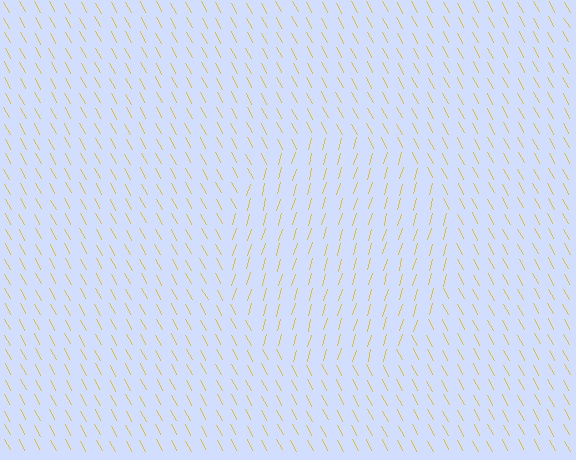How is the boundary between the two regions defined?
The boundary is defined purely by a change in line orientation (approximately 45 degrees difference). All lines are the same color and thickness.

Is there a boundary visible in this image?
Yes, there is a texture boundary formed by a change in line orientation.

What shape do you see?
I see a circle.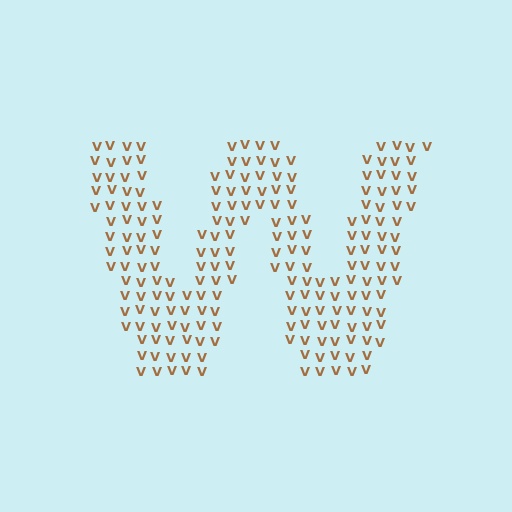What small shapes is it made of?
It is made of small letter V's.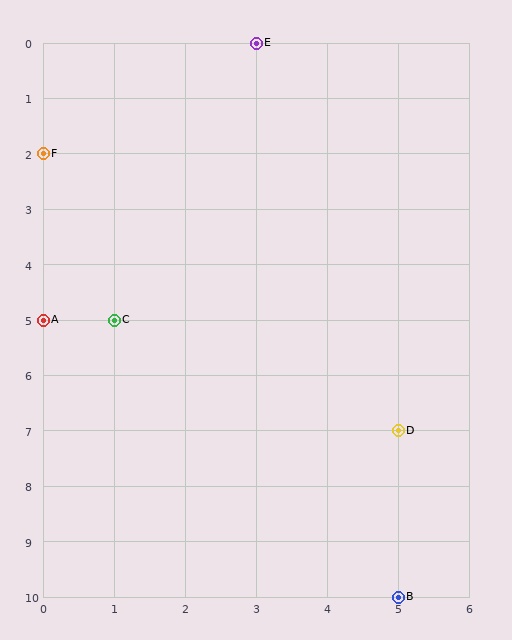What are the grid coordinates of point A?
Point A is at grid coordinates (0, 5).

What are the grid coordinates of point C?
Point C is at grid coordinates (1, 5).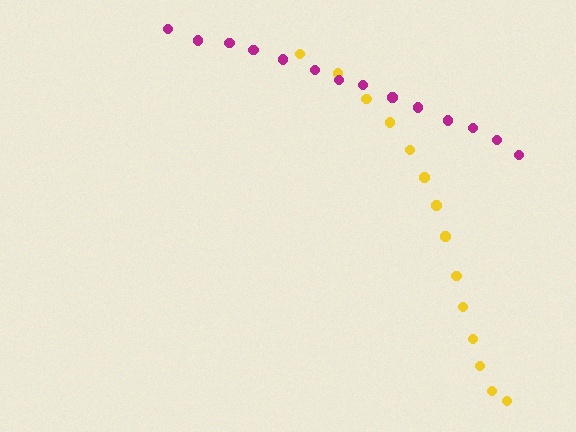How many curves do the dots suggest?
There are 2 distinct paths.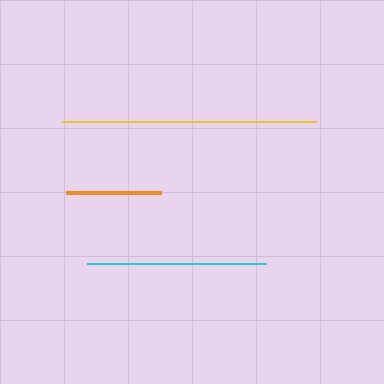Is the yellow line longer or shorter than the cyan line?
The yellow line is longer than the cyan line.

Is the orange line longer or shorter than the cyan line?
The cyan line is longer than the orange line.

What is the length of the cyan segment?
The cyan segment is approximately 179 pixels long.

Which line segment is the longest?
The yellow line is the longest at approximately 254 pixels.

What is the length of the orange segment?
The orange segment is approximately 95 pixels long.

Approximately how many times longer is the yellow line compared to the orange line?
The yellow line is approximately 2.7 times the length of the orange line.